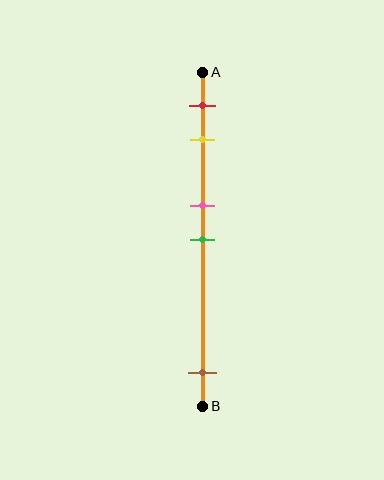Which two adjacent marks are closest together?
The pink and green marks are the closest adjacent pair.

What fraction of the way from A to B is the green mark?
The green mark is approximately 50% (0.5) of the way from A to B.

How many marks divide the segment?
There are 5 marks dividing the segment.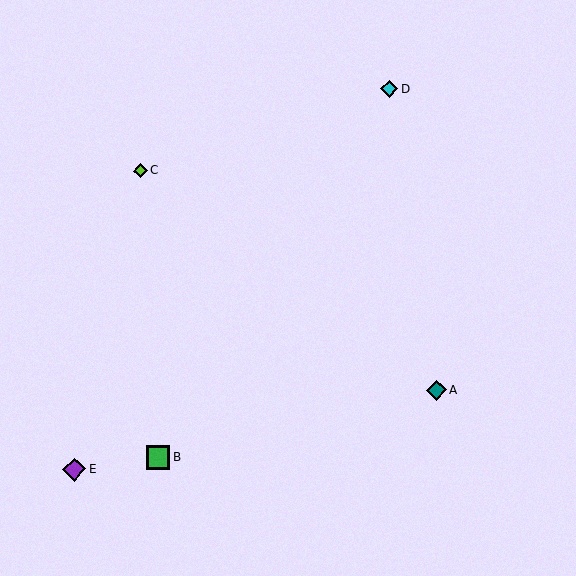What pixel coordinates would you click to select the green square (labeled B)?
Click at (158, 458) to select the green square B.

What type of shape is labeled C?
Shape C is a lime diamond.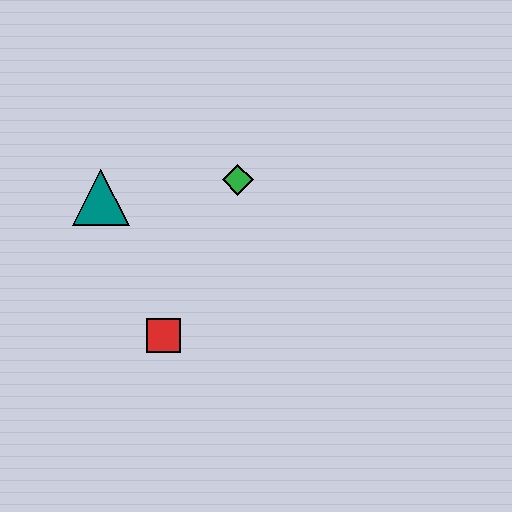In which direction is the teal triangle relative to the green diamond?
The teal triangle is to the left of the green diamond.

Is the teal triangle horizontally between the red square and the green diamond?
No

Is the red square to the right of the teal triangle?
Yes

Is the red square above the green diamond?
No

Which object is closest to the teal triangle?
The green diamond is closest to the teal triangle.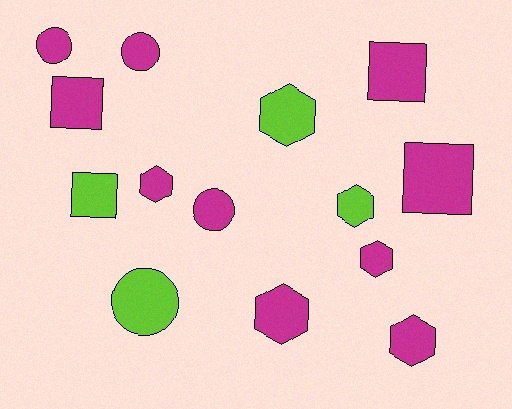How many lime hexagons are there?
There are 2 lime hexagons.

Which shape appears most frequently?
Hexagon, with 6 objects.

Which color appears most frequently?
Magenta, with 10 objects.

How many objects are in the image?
There are 14 objects.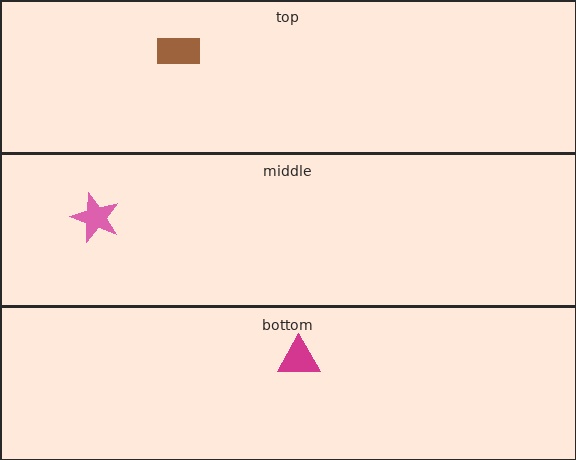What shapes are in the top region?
The brown rectangle.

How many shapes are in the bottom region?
1.